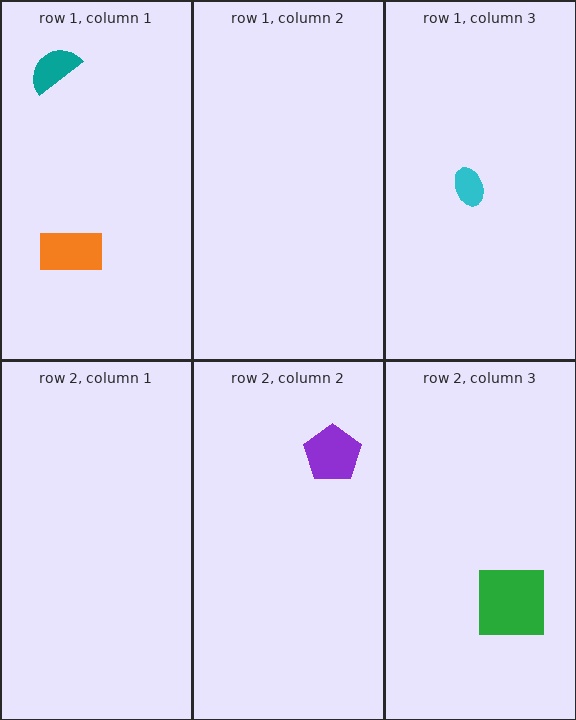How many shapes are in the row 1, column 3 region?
1.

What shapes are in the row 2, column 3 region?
The green square.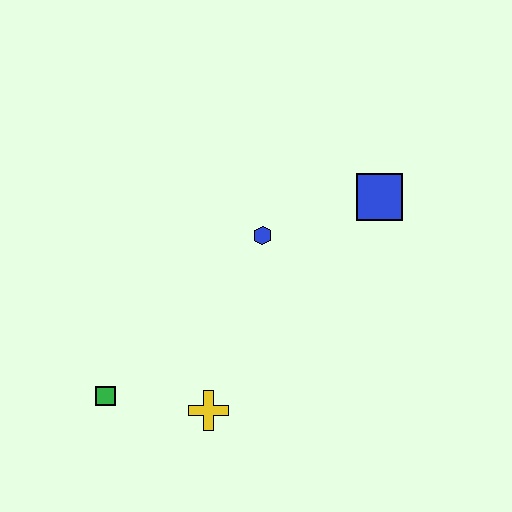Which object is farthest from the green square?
The blue square is farthest from the green square.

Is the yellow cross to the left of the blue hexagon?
Yes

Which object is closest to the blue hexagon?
The blue square is closest to the blue hexagon.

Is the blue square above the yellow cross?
Yes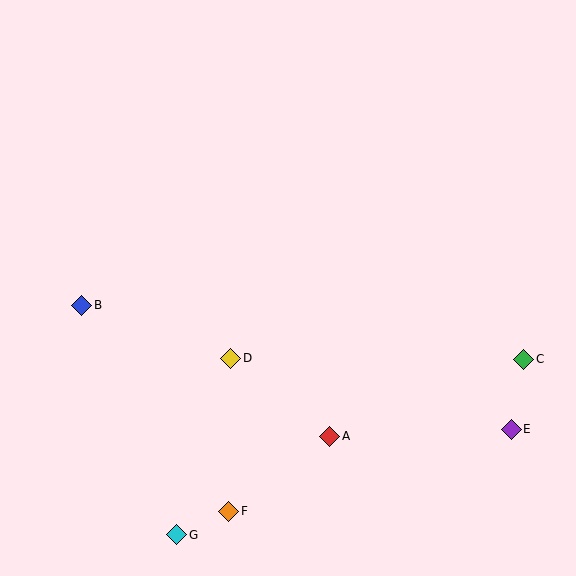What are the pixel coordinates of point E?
Point E is at (511, 429).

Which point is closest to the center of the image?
Point D at (231, 358) is closest to the center.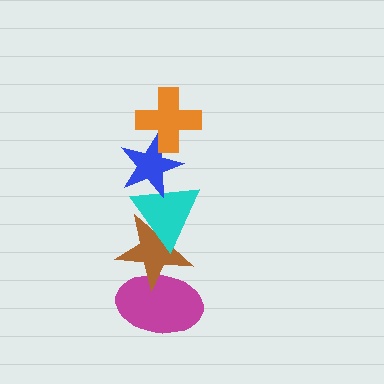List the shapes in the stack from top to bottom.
From top to bottom: the orange cross, the blue star, the cyan triangle, the brown star, the magenta ellipse.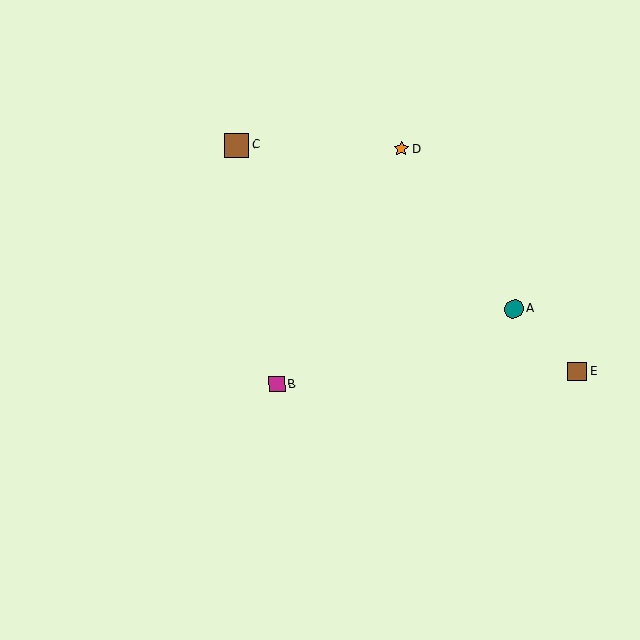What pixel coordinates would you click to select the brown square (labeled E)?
Click at (578, 371) to select the brown square E.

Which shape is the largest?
The brown square (labeled C) is the largest.